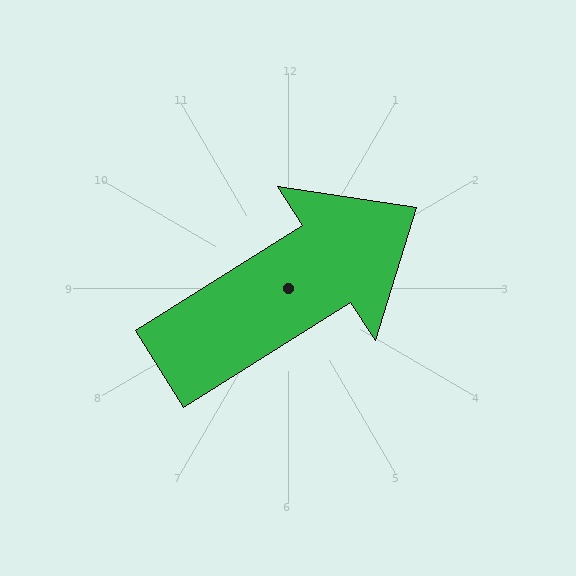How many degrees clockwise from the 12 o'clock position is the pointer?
Approximately 58 degrees.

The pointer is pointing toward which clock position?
Roughly 2 o'clock.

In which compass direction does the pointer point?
Northeast.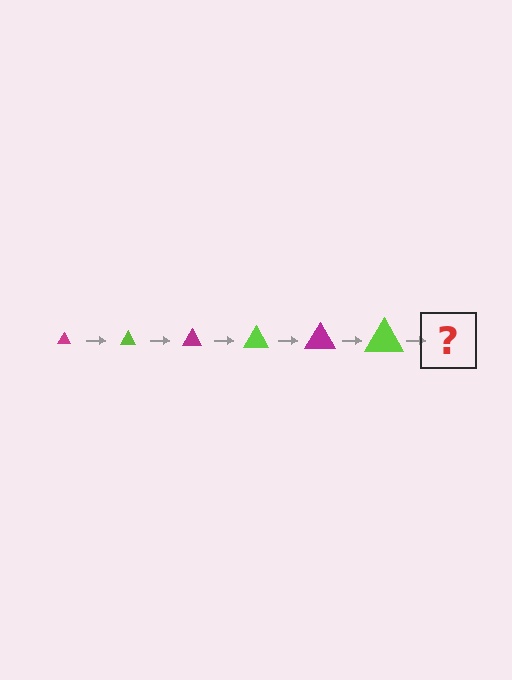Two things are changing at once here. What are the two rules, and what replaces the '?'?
The two rules are that the triangle grows larger each step and the color cycles through magenta and lime. The '?' should be a magenta triangle, larger than the previous one.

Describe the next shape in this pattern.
It should be a magenta triangle, larger than the previous one.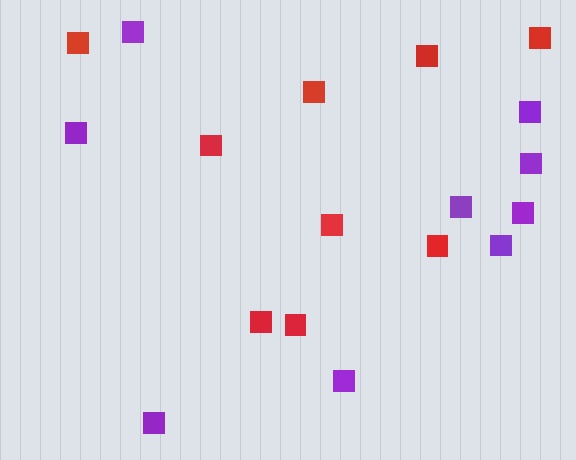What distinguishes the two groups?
There are 2 groups: one group of red squares (9) and one group of purple squares (9).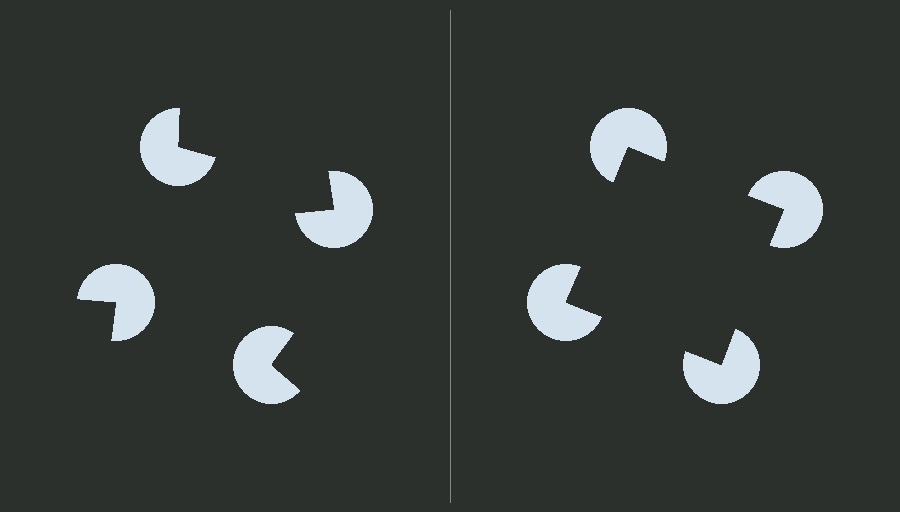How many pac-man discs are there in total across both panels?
8 — 4 on each side.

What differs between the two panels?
The pac-man discs are positioned identically on both sides; only the wedge orientations differ. On the right they align to a square; on the left they are misaligned.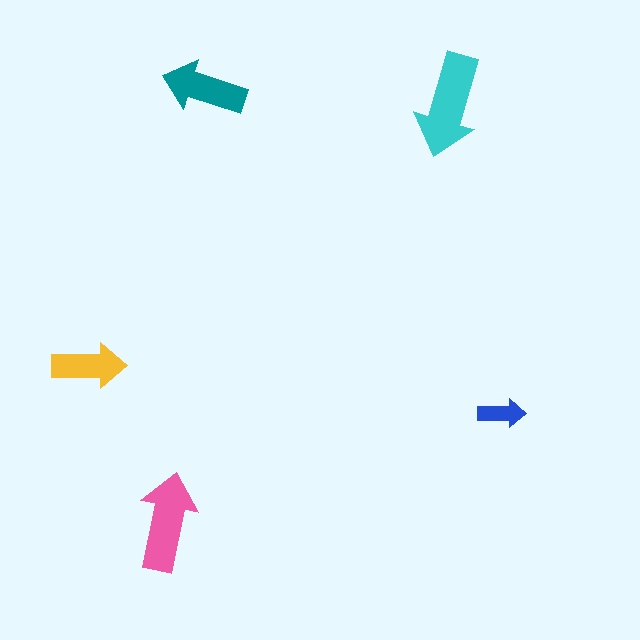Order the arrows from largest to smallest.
the cyan one, the pink one, the teal one, the yellow one, the blue one.